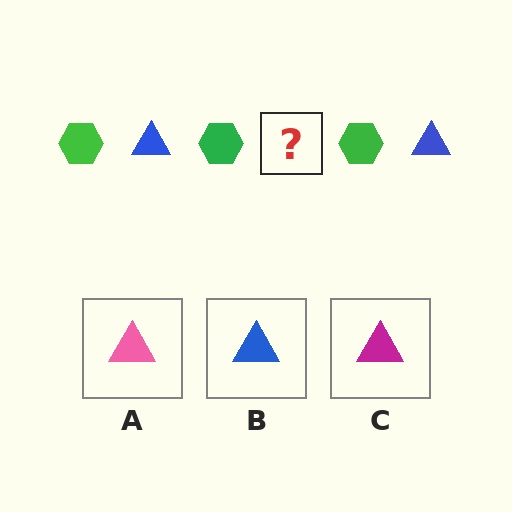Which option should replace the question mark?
Option B.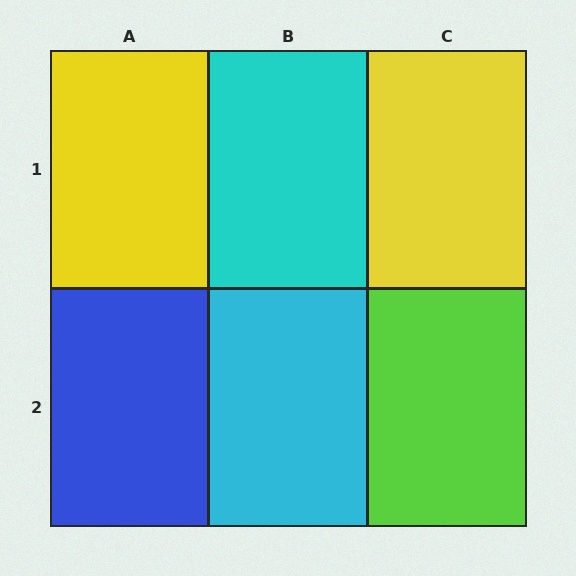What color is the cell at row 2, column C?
Lime.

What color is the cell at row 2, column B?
Cyan.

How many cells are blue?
1 cell is blue.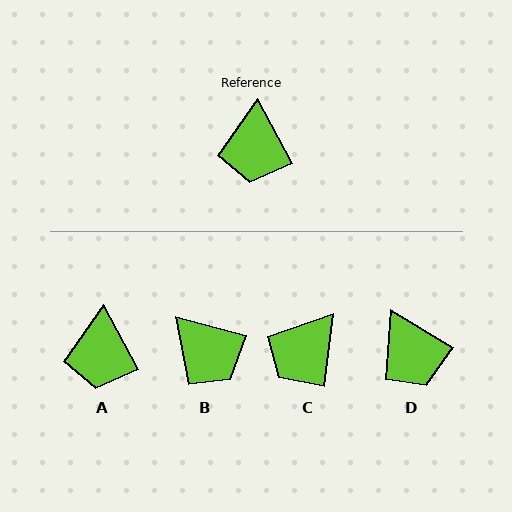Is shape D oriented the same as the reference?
No, it is off by about 31 degrees.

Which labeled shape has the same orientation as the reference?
A.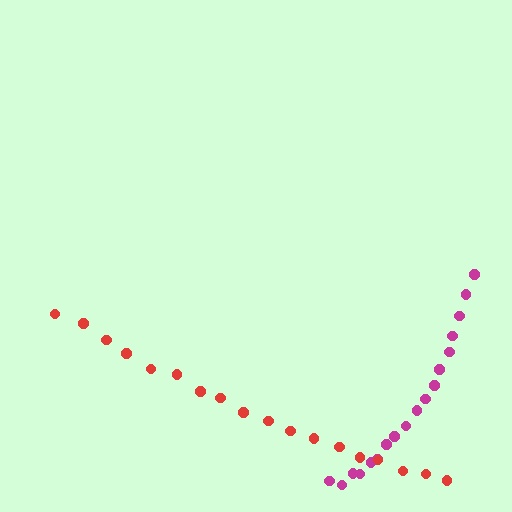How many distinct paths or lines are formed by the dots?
There are 2 distinct paths.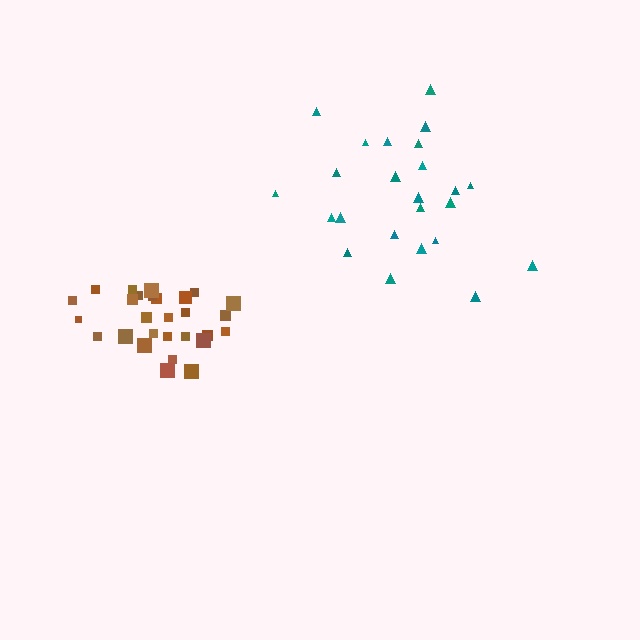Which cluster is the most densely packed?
Brown.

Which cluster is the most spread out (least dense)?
Teal.